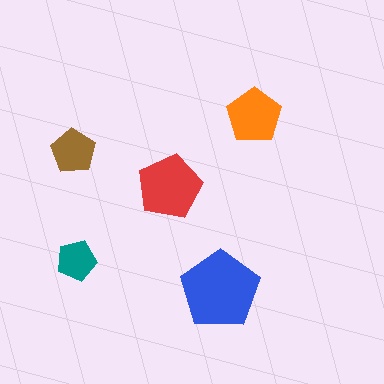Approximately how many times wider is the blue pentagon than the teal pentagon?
About 2 times wider.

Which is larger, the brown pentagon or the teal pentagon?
The brown one.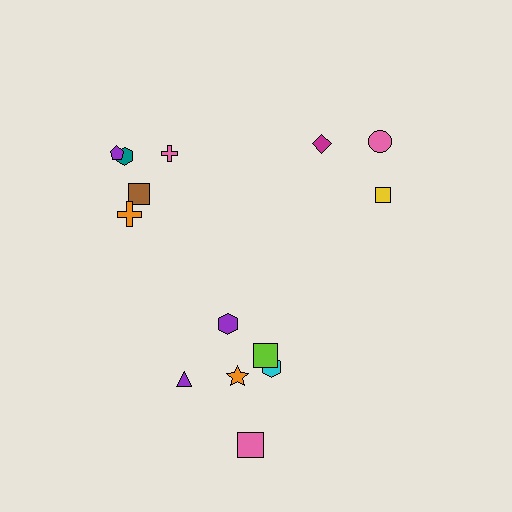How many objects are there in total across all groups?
There are 14 objects.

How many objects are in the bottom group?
There are 6 objects.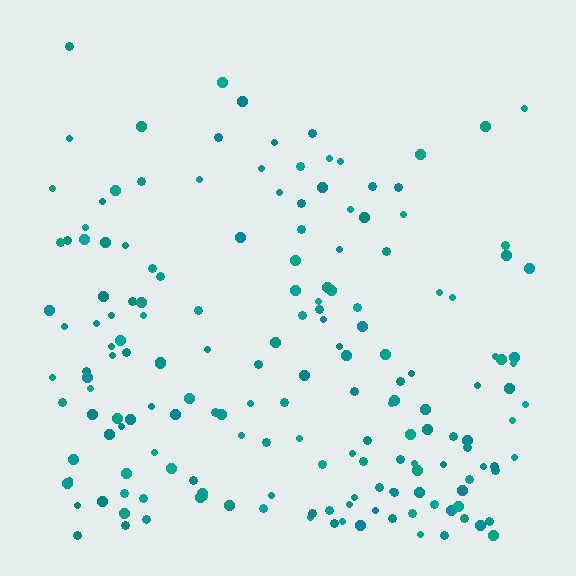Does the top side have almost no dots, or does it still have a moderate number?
Still a moderate number, just noticeably fewer than the bottom.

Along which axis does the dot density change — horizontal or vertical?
Vertical.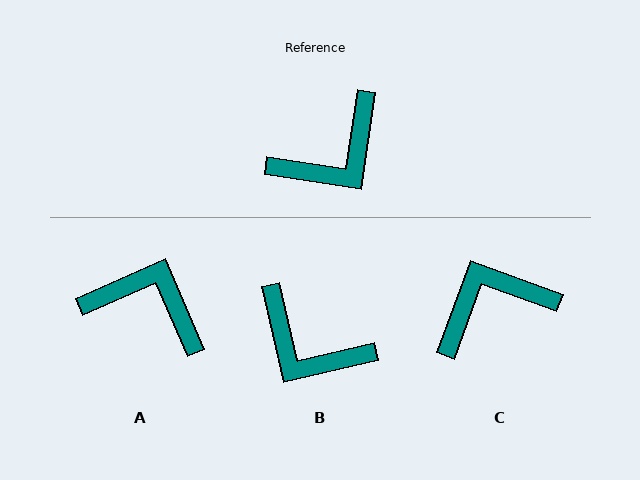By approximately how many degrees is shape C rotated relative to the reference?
Approximately 168 degrees counter-clockwise.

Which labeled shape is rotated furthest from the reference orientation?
C, about 168 degrees away.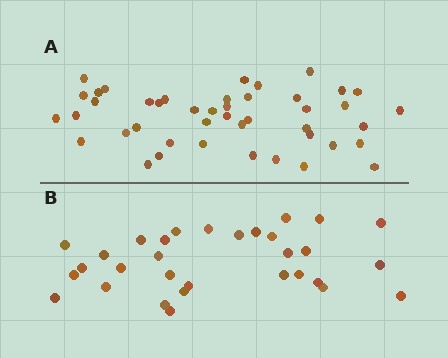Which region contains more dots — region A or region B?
Region A (the top region) has more dots.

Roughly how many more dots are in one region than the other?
Region A has approximately 15 more dots than region B.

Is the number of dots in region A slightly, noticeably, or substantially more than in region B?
Region A has noticeably more, but not dramatically so. The ratio is roughly 1.4 to 1.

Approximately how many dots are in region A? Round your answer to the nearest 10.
About 40 dots. (The exact count is 44, which rounds to 40.)